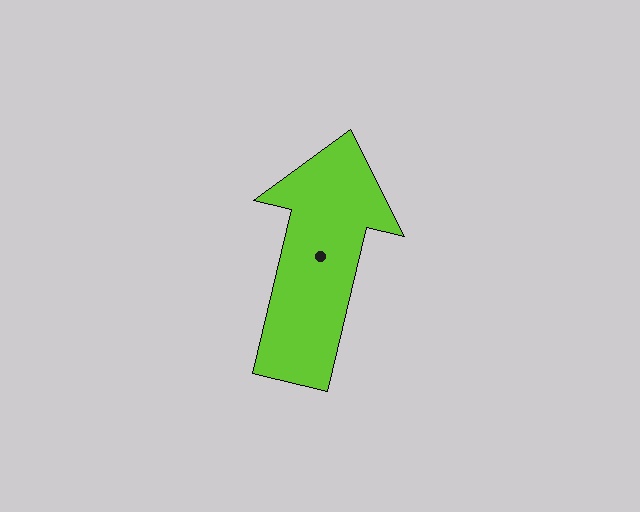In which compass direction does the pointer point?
North.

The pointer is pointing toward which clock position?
Roughly 12 o'clock.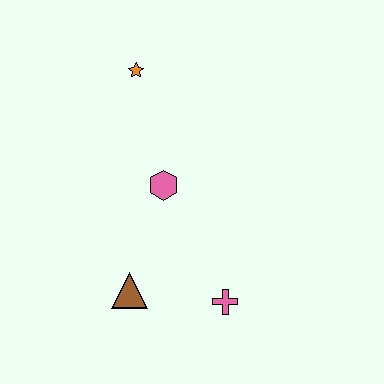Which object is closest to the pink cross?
The brown triangle is closest to the pink cross.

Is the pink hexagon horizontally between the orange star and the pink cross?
Yes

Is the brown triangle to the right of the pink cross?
No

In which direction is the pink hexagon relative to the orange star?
The pink hexagon is below the orange star.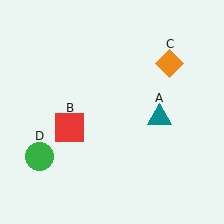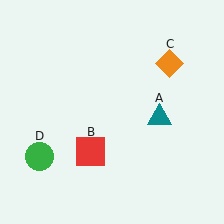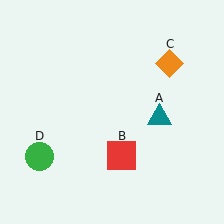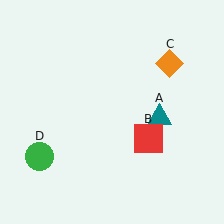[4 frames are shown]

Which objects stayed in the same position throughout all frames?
Teal triangle (object A) and orange diamond (object C) and green circle (object D) remained stationary.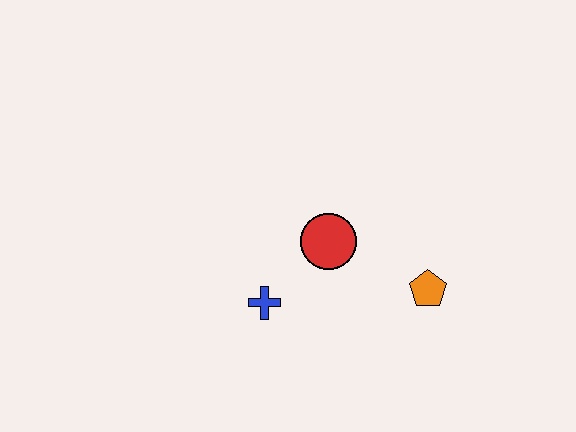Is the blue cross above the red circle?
No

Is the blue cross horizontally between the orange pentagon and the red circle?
No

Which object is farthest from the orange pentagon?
The blue cross is farthest from the orange pentagon.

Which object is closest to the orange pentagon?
The red circle is closest to the orange pentagon.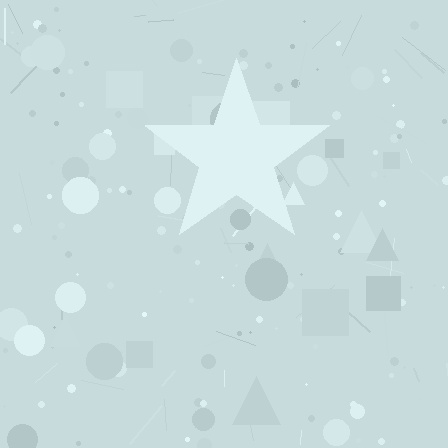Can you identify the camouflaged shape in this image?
The camouflaged shape is a star.